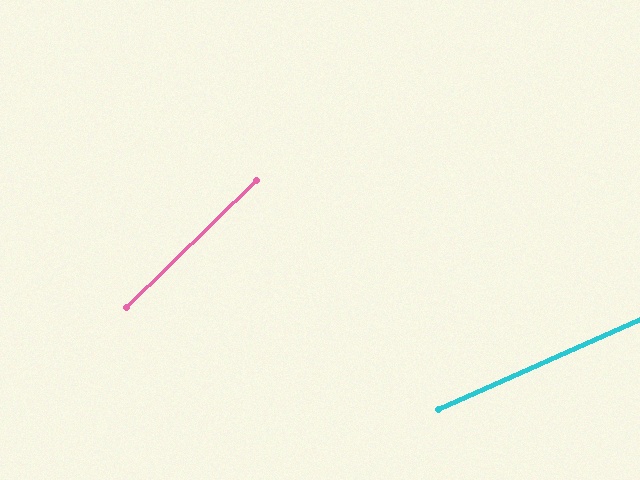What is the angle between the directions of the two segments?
Approximately 20 degrees.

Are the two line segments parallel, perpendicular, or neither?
Neither parallel nor perpendicular — they differ by about 20°.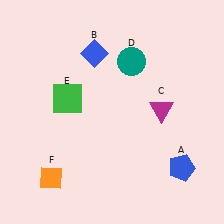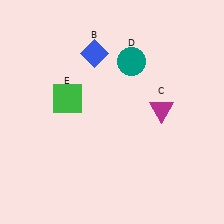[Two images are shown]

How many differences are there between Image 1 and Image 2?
There are 2 differences between the two images.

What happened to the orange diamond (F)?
The orange diamond (F) was removed in Image 2. It was in the bottom-left area of Image 1.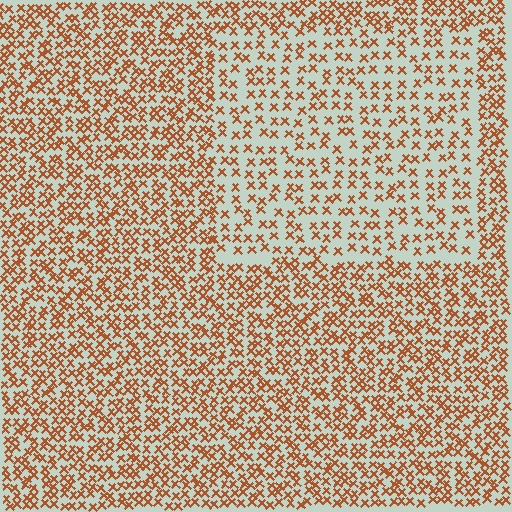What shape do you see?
I see a rectangle.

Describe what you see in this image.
The image contains small brown elements arranged at two different densities. A rectangle-shaped region is visible where the elements are less densely packed than the surrounding area.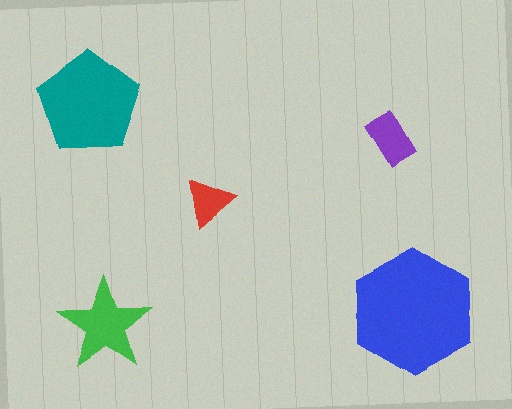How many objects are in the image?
There are 5 objects in the image.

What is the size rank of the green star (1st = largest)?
3rd.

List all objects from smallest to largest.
The red triangle, the purple rectangle, the green star, the teal pentagon, the blue hexagon.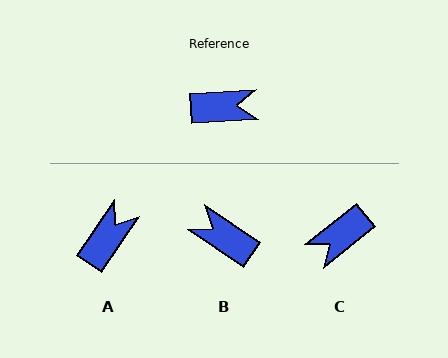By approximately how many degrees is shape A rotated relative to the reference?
Approximately 53 degrees counter-clockwise.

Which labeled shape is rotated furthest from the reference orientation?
C, about 145 degrees away.